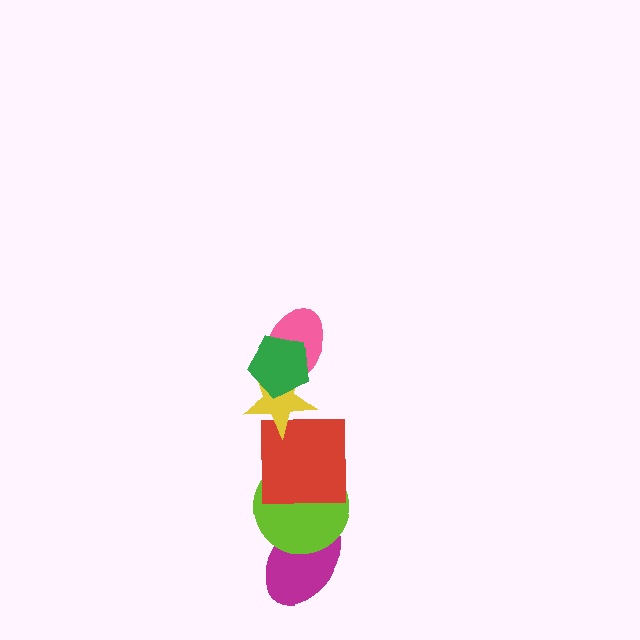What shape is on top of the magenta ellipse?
The lime circle is on top of the magenta ellipse.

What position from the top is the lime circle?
The lime circle is 5th from the top.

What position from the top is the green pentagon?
The green pentagon is 1st from the top.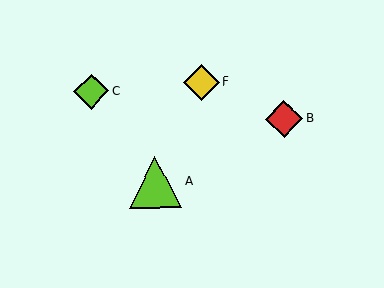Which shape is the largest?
The lime triangle (labeled A) is the largest.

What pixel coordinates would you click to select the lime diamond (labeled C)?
Click at (91, 91) to select the lime diamond C.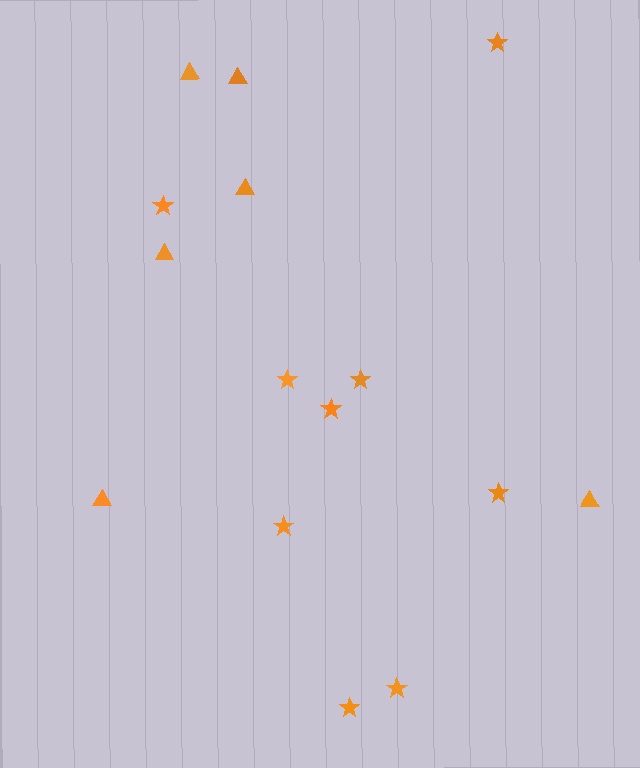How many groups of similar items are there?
There are 2 groups: one group of stars (9) and one group of triangles (6).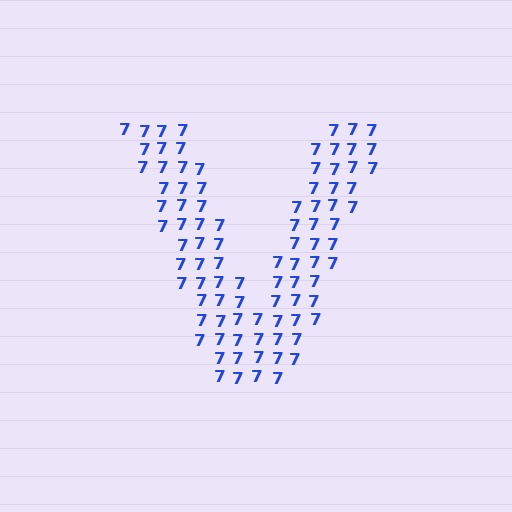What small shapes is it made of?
It is made of small digit 7's.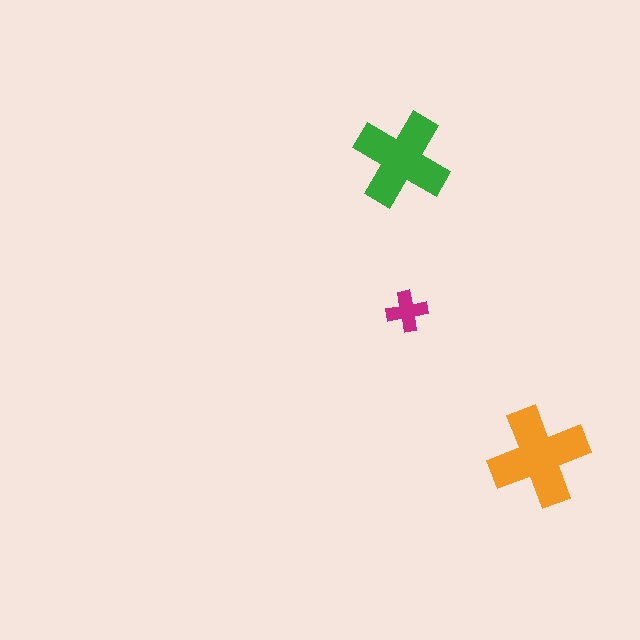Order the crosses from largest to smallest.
the orange one, the green one, the magenta one.